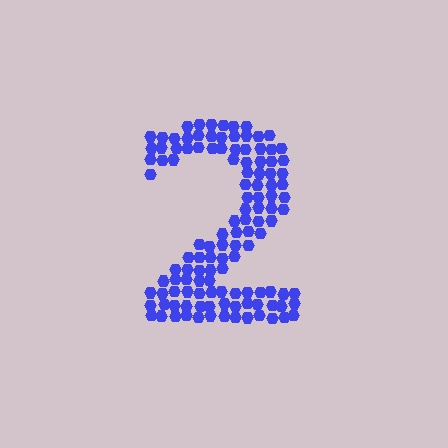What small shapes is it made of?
It is made of small hexagons.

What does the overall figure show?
The overall figure shows the digit 2.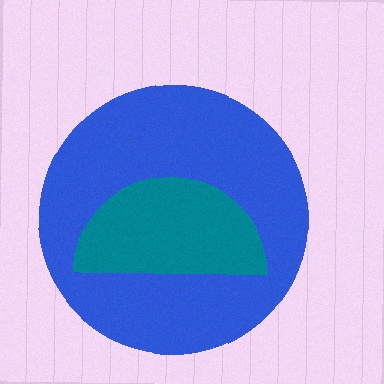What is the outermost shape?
The blue circle.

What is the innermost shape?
The teal semicircle.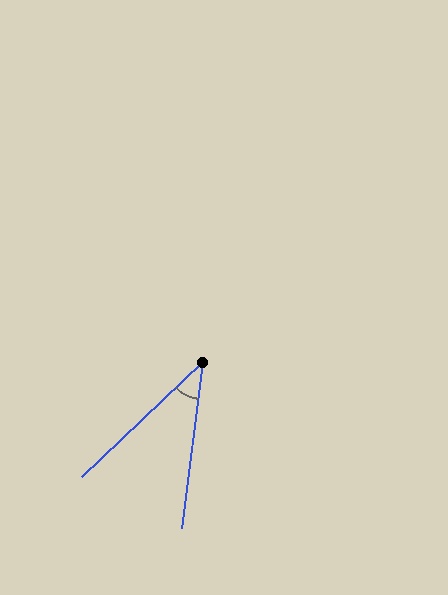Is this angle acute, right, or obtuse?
It is acute.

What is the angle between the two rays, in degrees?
Approximately 40 degrees.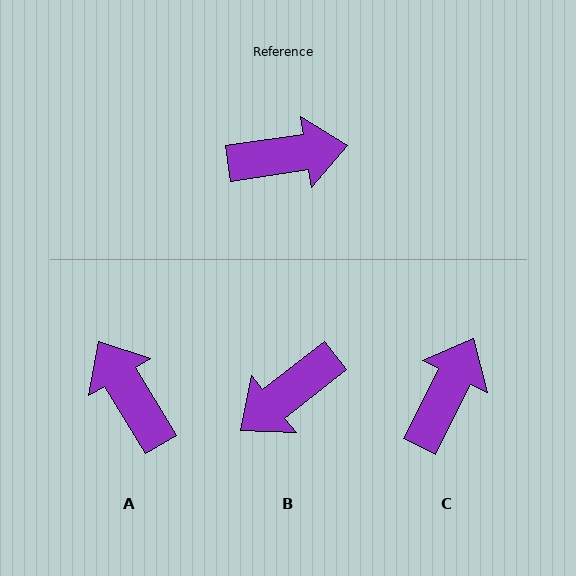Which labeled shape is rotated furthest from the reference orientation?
B, about 150 degrees away.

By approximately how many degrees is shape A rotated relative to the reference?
Approximately 113 degrees counter-clockwise.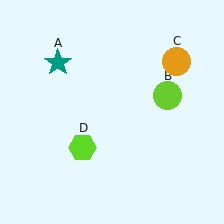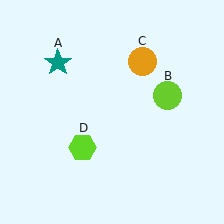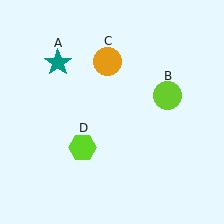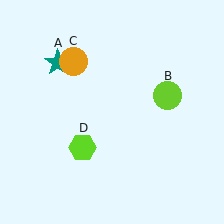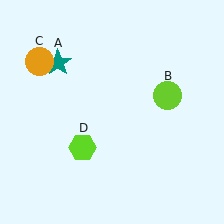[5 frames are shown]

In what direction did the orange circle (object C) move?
The orange circle (object C) moved left.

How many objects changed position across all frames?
1 object changed position: orange circle (object C).